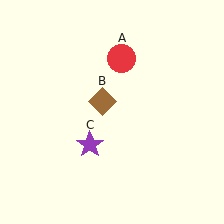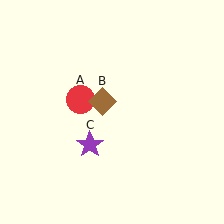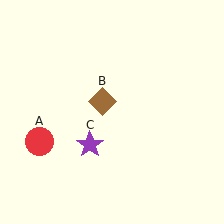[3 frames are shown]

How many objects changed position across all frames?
1 object changed position: red circle (object A).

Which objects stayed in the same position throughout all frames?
Brown diamond (object B) and purple star (object C) remained stationary.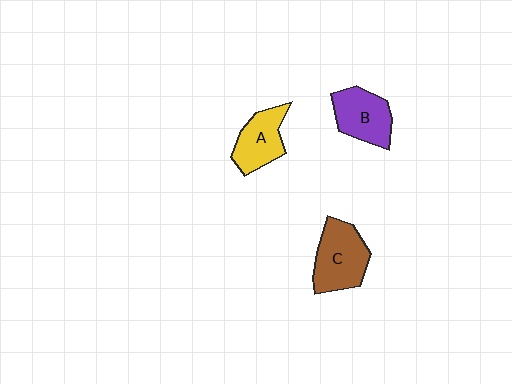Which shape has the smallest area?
Shape A (yellow).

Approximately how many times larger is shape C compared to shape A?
Approximately 1.3 times.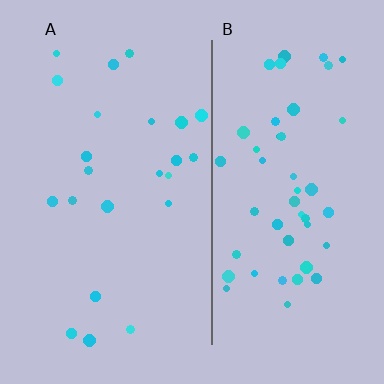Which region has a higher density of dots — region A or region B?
B (the right).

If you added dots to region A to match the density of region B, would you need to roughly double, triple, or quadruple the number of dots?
Approximately double.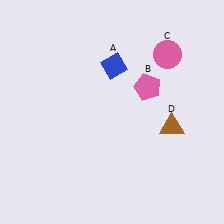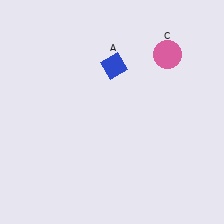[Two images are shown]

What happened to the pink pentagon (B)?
The pink pentagon (B) was removed in Image 2. It was in the top-right area of Image 1.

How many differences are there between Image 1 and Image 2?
There are 2 differences between the two images.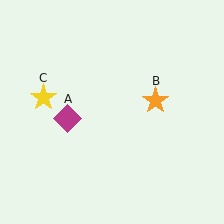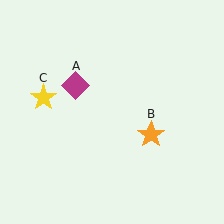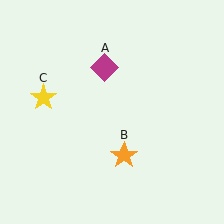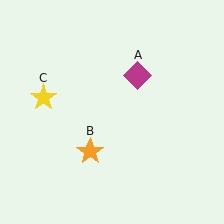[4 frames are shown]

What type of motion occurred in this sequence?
The magenta diamond (object A), orange star (object B) rotated clockwise around the center of the scene.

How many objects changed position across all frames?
2 objects changed position: magenta diamond (object A), orange star (object B).